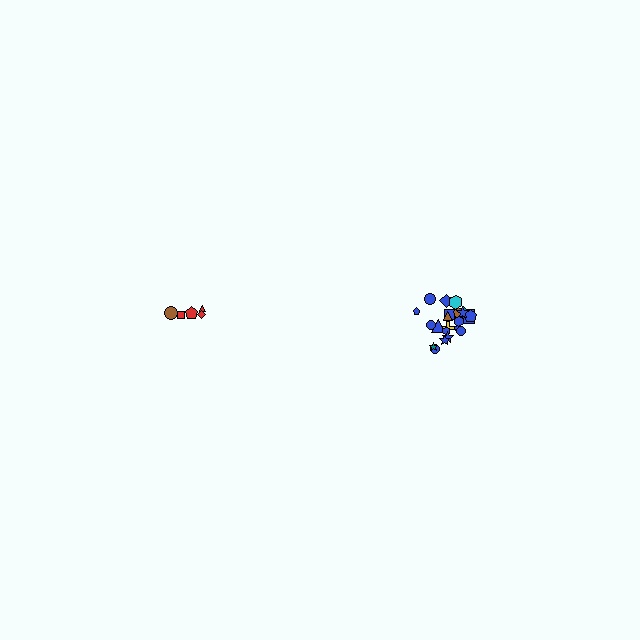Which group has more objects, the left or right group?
The right group.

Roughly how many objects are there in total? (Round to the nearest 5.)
Roughly 25 objects in total.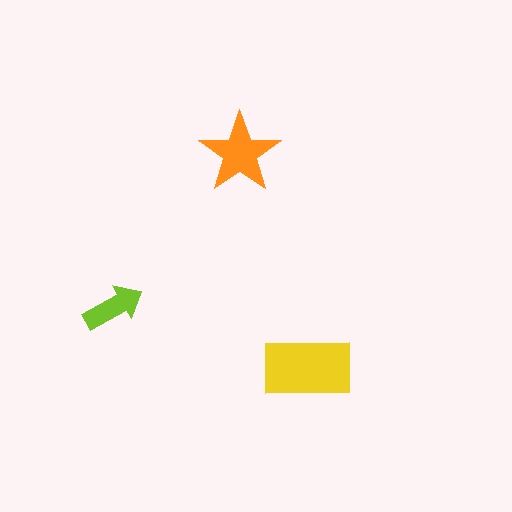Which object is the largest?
The yellow rectangle.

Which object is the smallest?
The lime arrow.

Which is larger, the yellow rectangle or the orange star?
The yellow rectangle.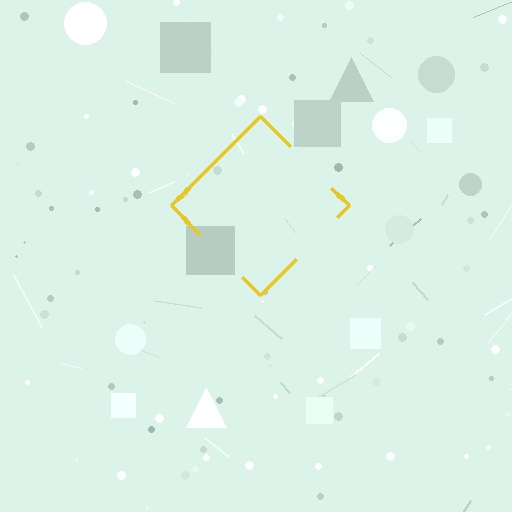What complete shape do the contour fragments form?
The contour fragments form a diamond.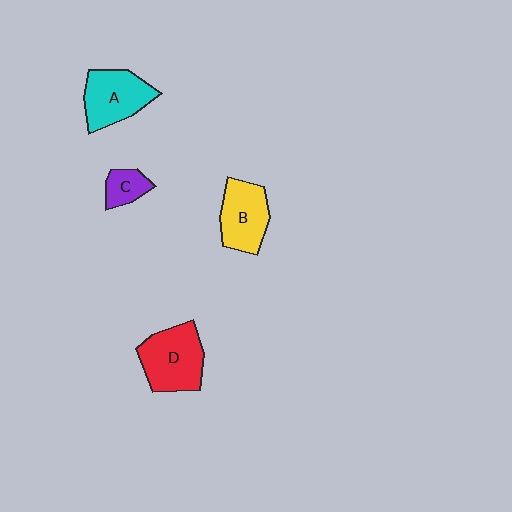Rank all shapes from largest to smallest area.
From largest to smallest: D (red), A (cyan), B (yellow), C (purple).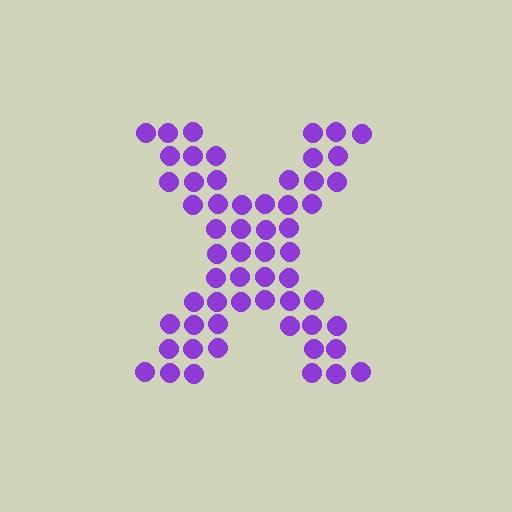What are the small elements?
The small elements are circles.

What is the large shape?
The large shape is the letter X.